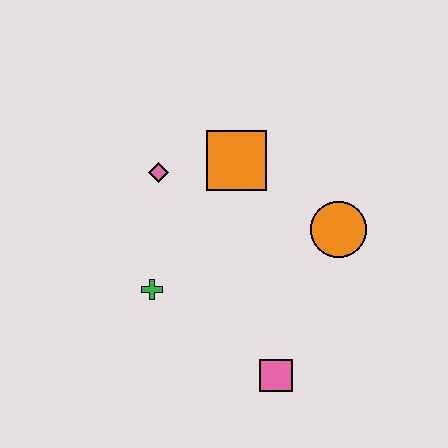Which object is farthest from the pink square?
The pink diamond is farthest from the pink square.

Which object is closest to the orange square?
The pink diamond is closest to the orange square.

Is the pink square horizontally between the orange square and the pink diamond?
No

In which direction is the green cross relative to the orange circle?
The green cross is to the left of the orange circle.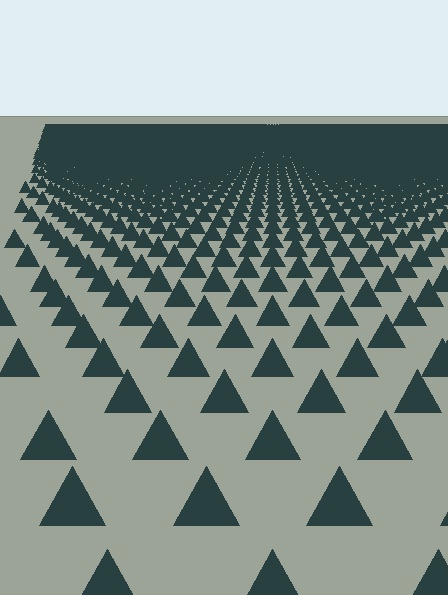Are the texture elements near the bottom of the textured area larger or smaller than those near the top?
Larger. Near the bottom, elements are closer to the viewer and appear at a bigger on-screen size.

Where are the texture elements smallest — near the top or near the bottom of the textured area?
Near the top.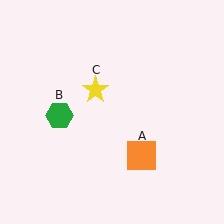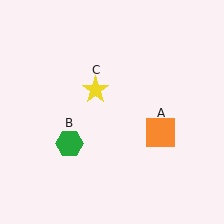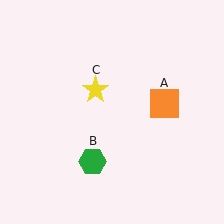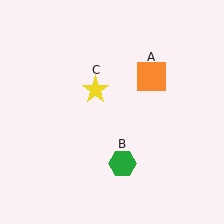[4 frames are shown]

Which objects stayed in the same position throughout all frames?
Yellow star (object C) remained stationary.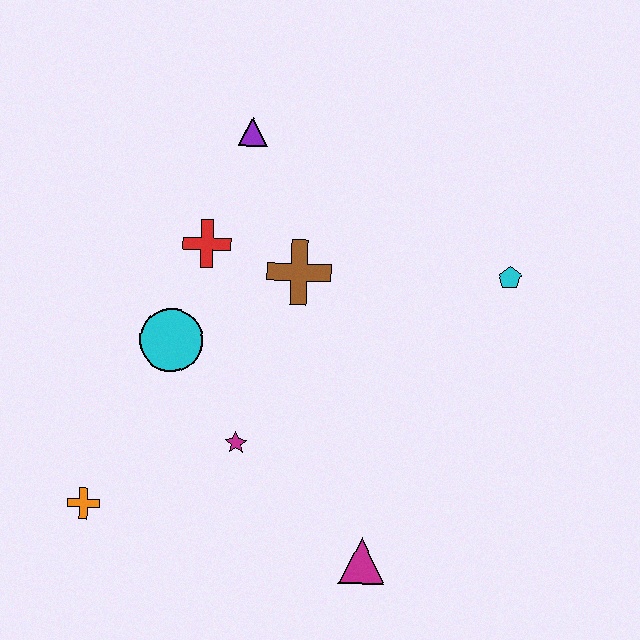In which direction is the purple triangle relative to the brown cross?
The purple triangle is above the brown cross.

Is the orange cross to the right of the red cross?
No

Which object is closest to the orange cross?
The magenta star is closest to the orange cross.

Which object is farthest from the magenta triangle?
The purple triangle is farthest from the magenta triangle.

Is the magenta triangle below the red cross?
Yes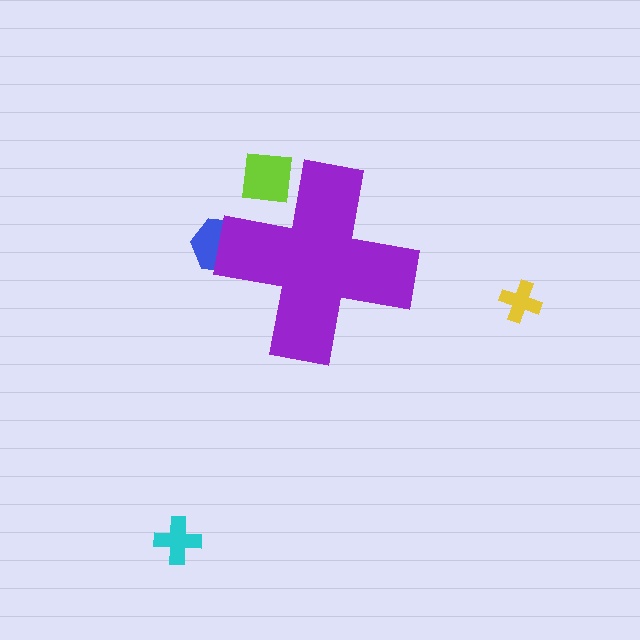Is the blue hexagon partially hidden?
Yes, the blue hexagon is partially hidden behind the purple cross.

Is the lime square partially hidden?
Yes, the lime square is partially hidden behind the purple cross.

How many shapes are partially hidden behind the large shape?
2 shapes are partially hidden.